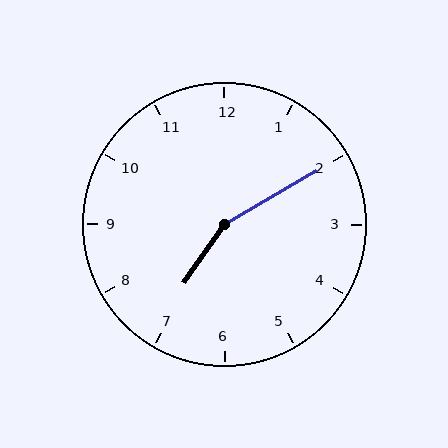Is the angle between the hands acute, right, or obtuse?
It is obtuse.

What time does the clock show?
7:10.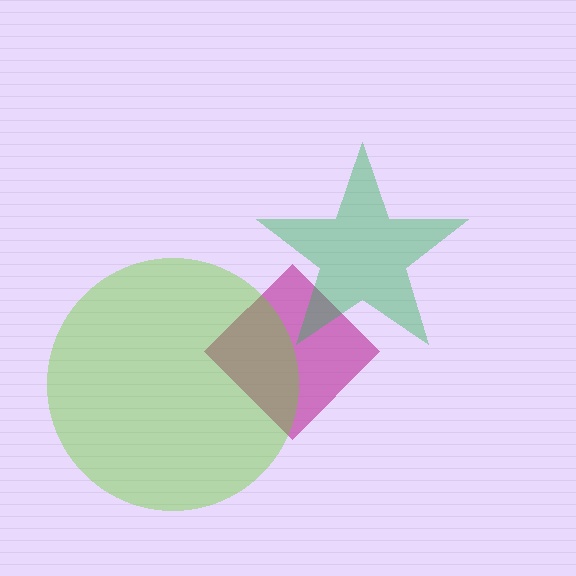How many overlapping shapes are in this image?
There are 3 overlapping shapes in the image.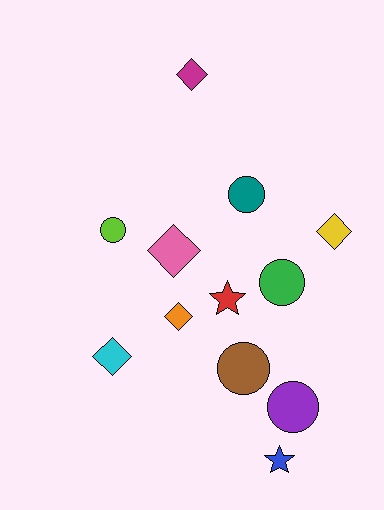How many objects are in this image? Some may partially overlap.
There are 12 objects.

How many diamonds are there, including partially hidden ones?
There are 5 diamonds.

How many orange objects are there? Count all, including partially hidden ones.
There is 1 orange object.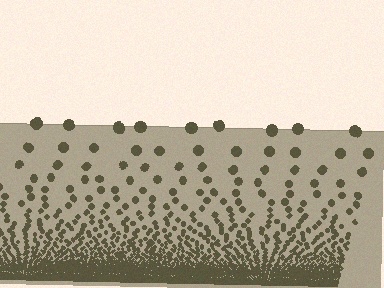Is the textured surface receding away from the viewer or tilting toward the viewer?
The surface appears to tilt toward the viewer. Texture elements get larger and sparser toward the top.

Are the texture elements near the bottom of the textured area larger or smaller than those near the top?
Smaller. The gradient is inverted — elements near the bottom are smaller and denser.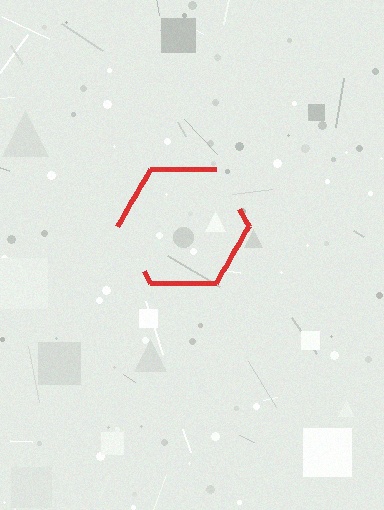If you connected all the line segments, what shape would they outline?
They would outline a hexagon.